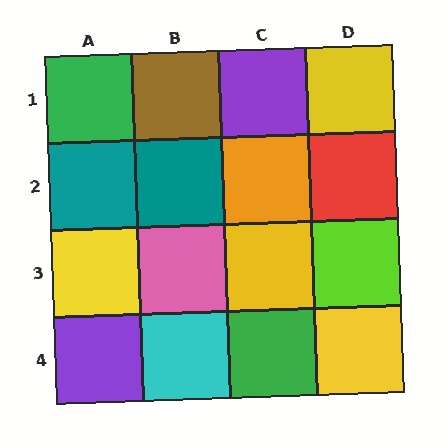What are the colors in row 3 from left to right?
Yellow, pink, yellow, lime.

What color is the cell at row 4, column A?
Purple.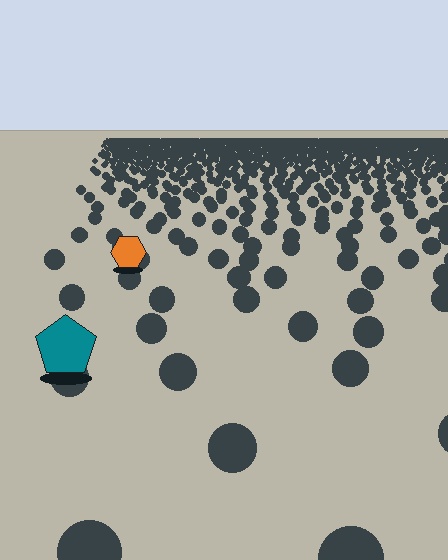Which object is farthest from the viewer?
The orange hexagon is farthest from the viewer. It appears smaller and the ground texture around it is denser.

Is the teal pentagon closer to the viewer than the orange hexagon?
Yes. The teal pentagon is closer — you can tell from the texture gradient: the ground texture is coarser near it.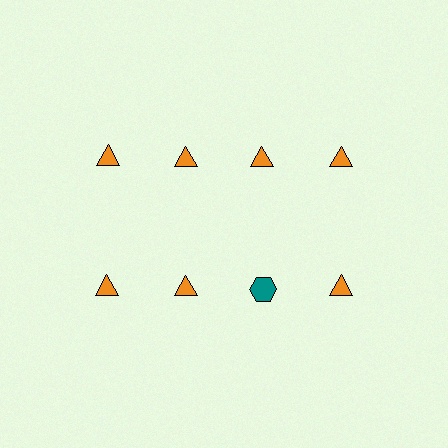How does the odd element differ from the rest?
It differs in both color (teal instead of orange) and shape (hexagon instead of triangle).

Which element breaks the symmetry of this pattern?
The teal hexagon in the second row, center column breaks the symmetry. All other shapes are orange triangles.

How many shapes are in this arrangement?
There are 8 shapes arranged in a grid pattern.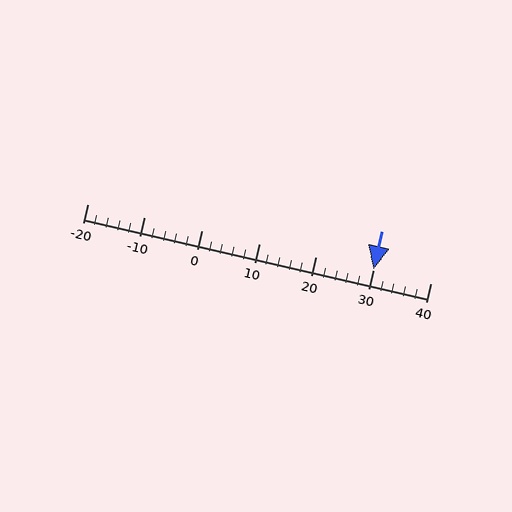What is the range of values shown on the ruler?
The ruler shows values from -20 to 40.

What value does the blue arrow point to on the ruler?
The blue arrow points to approximately 30.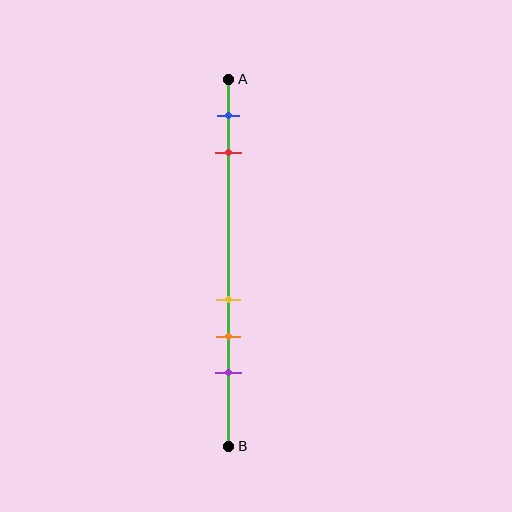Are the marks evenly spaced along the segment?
No, the marks are not evenly spaced.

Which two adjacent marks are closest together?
The yellow and orange marks are the closest adjacent pair.